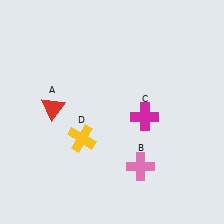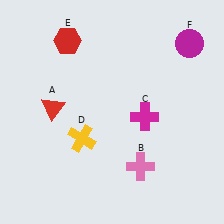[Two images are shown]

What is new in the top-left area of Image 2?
A red hexagon (E) was added in the top-left area of Image 2.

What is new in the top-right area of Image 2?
A magenta circle (F) was added in the top-right area of Image 2.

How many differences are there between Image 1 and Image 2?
There are 2 differences between the two images.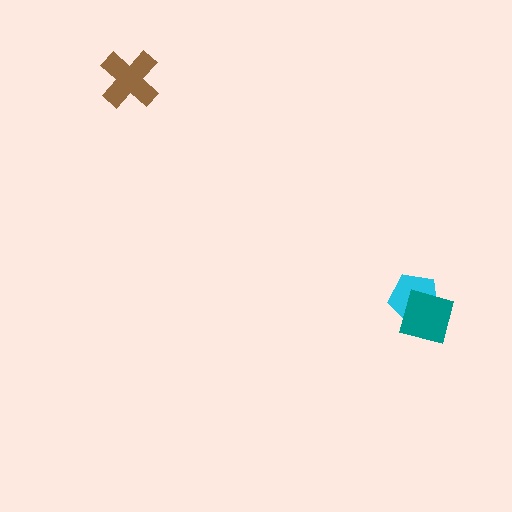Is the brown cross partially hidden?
No, no other shape covers it.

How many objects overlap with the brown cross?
0 objects overlap with the brown cross.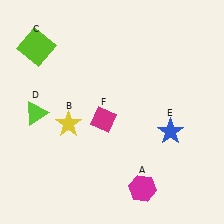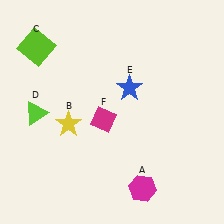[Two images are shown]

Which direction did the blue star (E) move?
The blue star (E) moved up.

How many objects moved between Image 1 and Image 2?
1 object moved between the two images.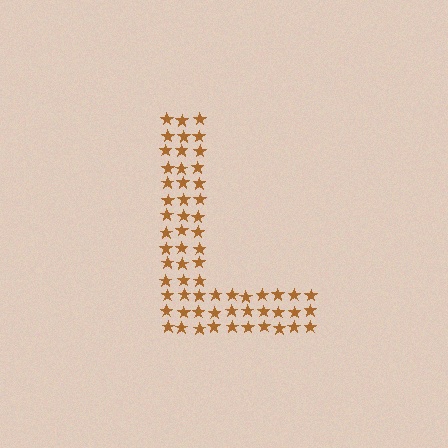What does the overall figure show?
The overall figure shows the letter L.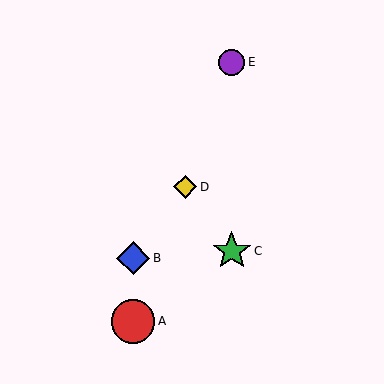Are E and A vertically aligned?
No, E is at x≈232 and A is at x≈133.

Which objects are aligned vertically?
Objects C, E are aligned vertically.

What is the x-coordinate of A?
Object A is at x≈133.